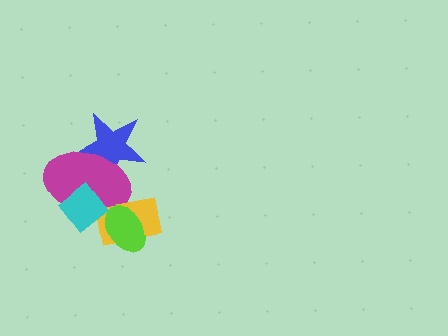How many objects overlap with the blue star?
1 object overlaps with the blue star.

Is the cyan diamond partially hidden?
No, no other shape covers it.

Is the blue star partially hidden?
Yes, it is partially covered by another shape.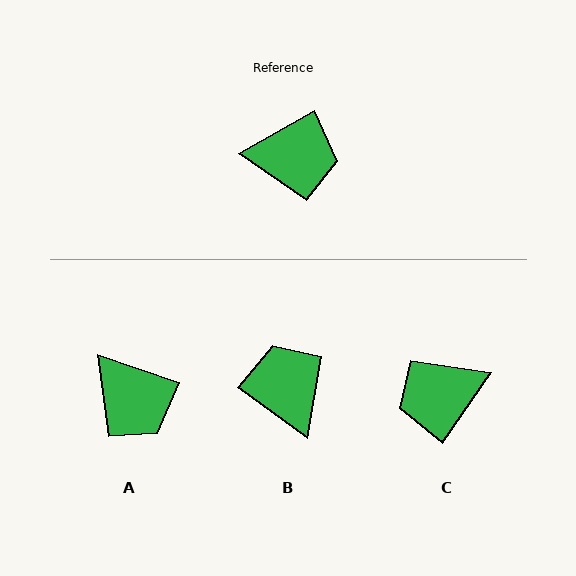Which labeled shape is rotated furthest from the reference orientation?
C, about 154 degrees away.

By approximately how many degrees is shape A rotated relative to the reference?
Approximately 48 degrees clockwise.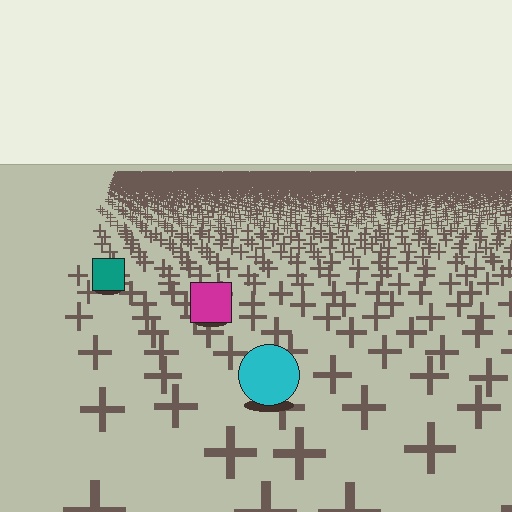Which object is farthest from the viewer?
The teal square is farthest from the viewer. It appears smaller and the ground texture around it is denser.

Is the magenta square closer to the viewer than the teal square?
Yes. The magenta square is closer — you can tell from the texture gradient: the ground texture is coarser near it.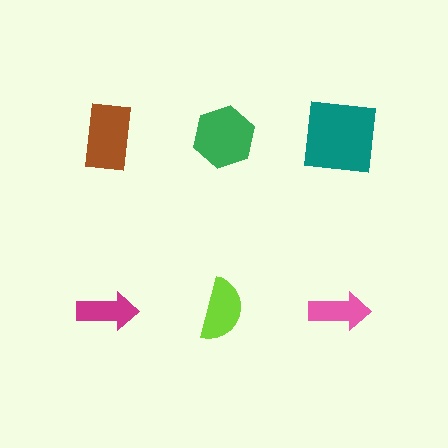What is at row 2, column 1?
A magenta arrow.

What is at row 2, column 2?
A lime semicircle.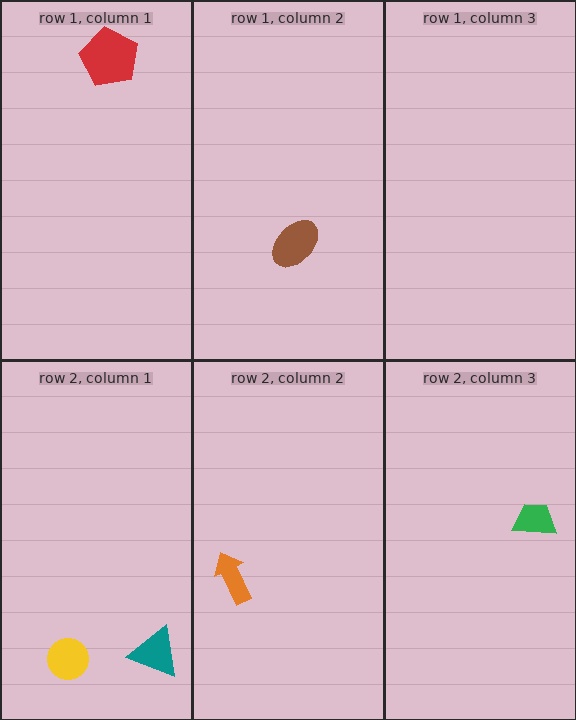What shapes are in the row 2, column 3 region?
The green trapezoid.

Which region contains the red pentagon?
The row 1, column 1 region.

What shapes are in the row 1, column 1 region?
The red pentagon.